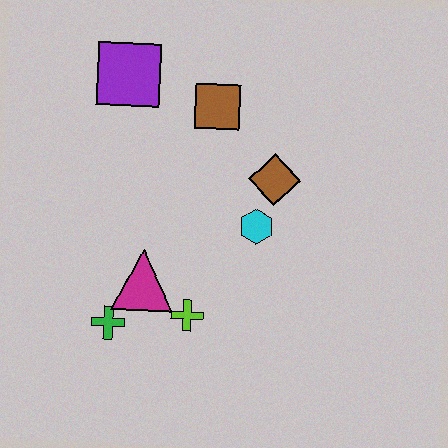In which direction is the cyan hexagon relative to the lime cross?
The cyan hexagon is above the lime cross.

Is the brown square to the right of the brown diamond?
No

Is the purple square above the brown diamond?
Yes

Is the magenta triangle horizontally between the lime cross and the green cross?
Yes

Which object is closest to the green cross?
The magenta triangle is closest to the green cross.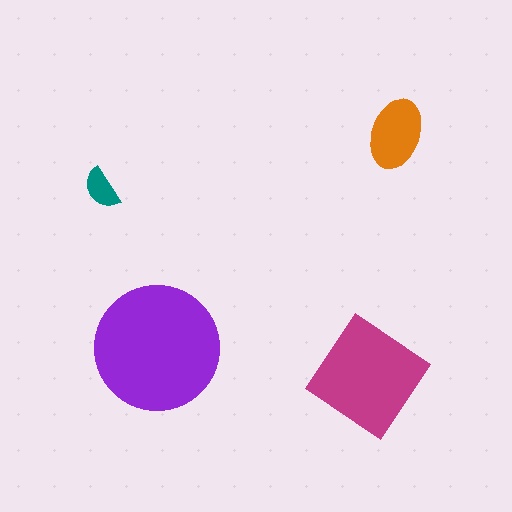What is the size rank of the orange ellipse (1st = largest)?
3rd.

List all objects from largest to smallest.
The purple circle, the magenta diamond, the orange ellipse, the teal semicircle.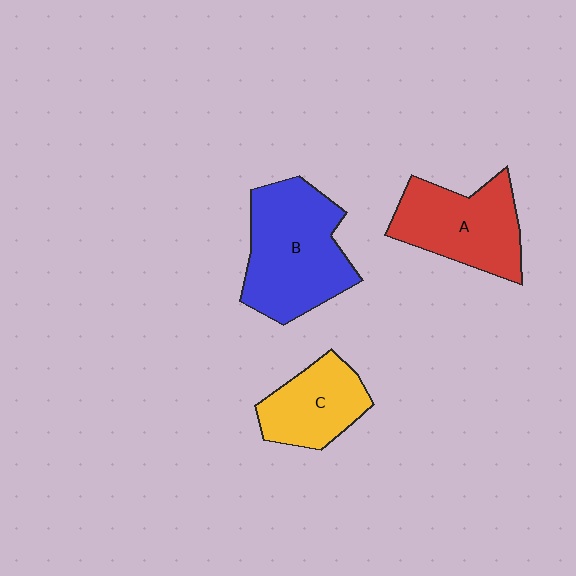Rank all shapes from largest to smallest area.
From largest to smallest: B (blue), A (red), C (yellow).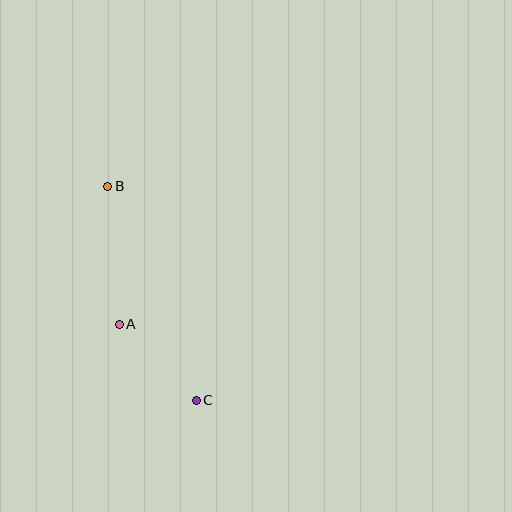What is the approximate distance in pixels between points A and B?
The distance between A and B is approximately 138 pixels.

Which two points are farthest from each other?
Points B and C are farthest from each other.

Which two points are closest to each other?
Points A and C are closest to each other.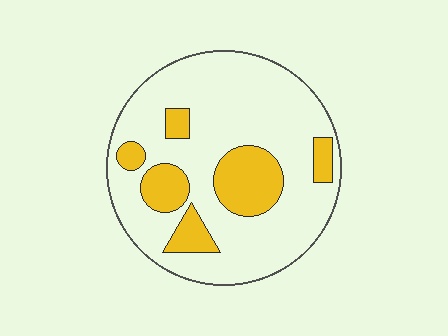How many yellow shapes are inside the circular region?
6.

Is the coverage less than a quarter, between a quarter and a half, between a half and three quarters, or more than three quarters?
Less than a quarter.